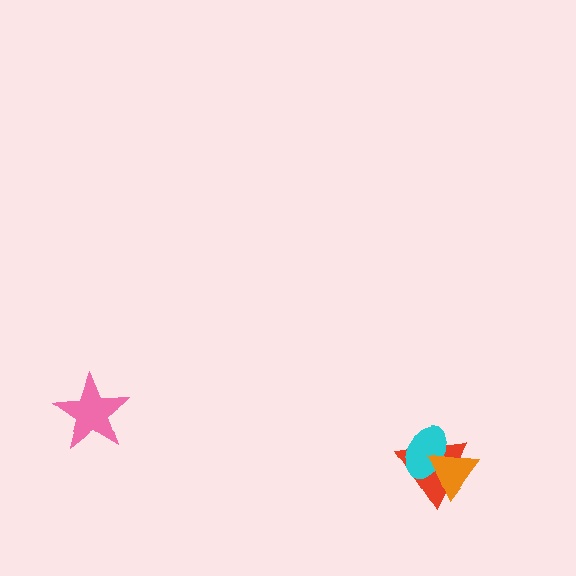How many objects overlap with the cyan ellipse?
2 objects overlap with the cyan ellipse.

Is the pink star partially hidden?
No, no other shape covers it.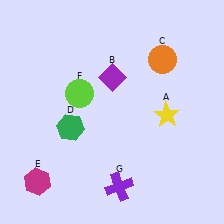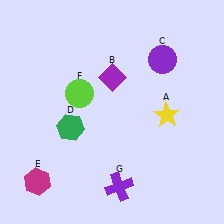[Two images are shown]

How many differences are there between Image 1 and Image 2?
There is 1 difference between the two images.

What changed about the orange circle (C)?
In Image 1, C is orange. In Image 2, it changed to purple.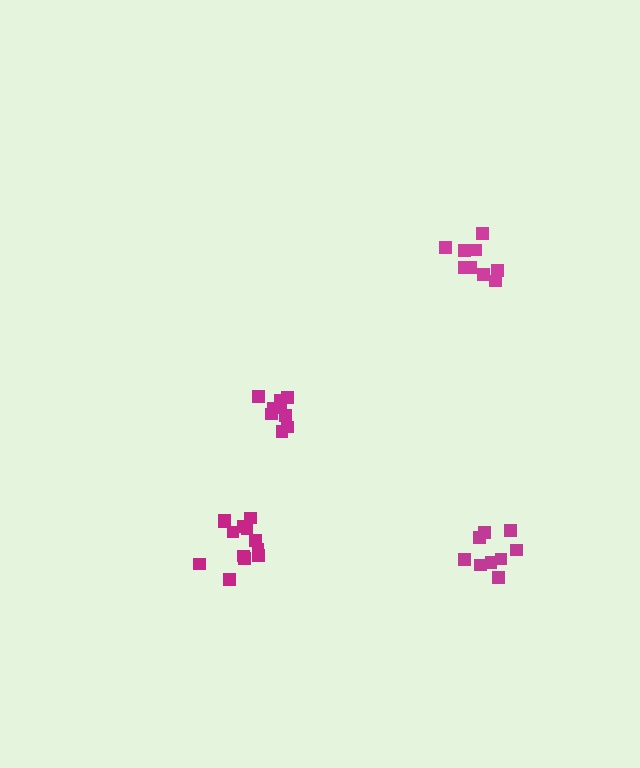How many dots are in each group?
Group 1: 9 dots, Group 2: 9 dots, Group 3: 9 dots, Group 4: 13 dots (40 total).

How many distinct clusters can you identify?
There are 4 distinct clusters.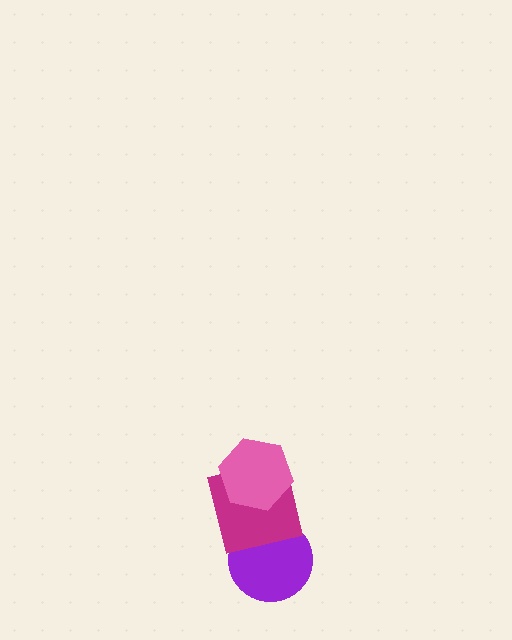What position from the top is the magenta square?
The magenta square is 2nd from the top.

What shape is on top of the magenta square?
The pink hexagon is on top of the magenta square.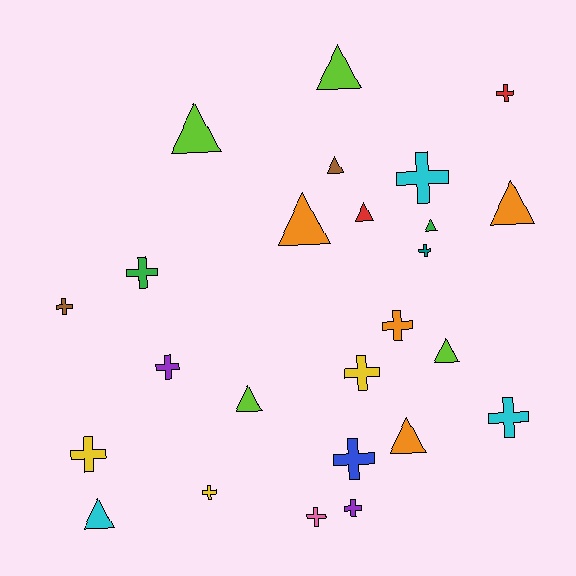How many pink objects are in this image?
There is 1 pink object.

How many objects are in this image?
There are 25 objects.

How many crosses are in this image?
There are 14 crosses.